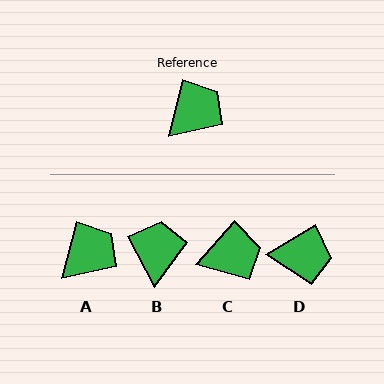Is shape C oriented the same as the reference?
No, it is off by about 28 degrees.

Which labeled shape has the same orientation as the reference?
A.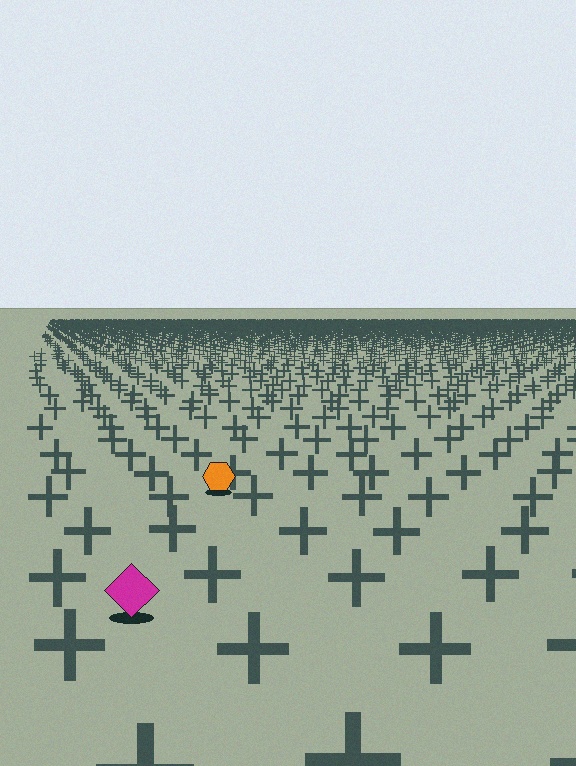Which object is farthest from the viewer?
The orange hexagon is farthest from the viewer. It appears smaller and the ground texture around it is denser.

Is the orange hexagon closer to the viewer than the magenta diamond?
No. The magenta diamond is closer — you can tell from the texture gradient: the ground texture is coarser near it.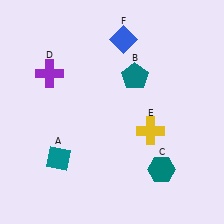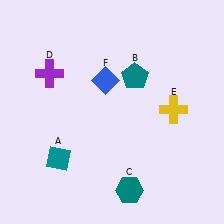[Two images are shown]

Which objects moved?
The objects that moved are: the teal hexagon (C), the yellow cross (E), the blue diamond (F).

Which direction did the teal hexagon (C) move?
The teal hexagon (C) moved left.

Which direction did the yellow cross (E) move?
The yellow cross (E) moved right.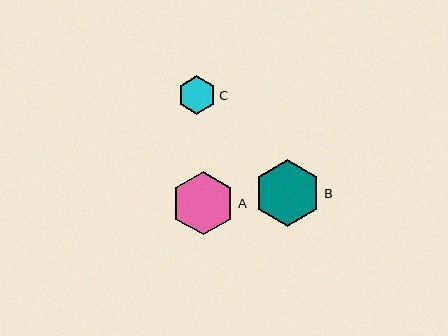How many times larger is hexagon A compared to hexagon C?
Hexagon A is approximately 1.7 times the size of hexagon C.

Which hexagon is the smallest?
Hexagon C is the smallest with a size of approximately 38 pixels.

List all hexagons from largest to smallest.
From largest to smallest: B, A, C.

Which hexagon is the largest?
Hexagon B is the largest with a size of approximately 66 pixels.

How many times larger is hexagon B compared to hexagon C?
Hexagon B is approximately 1.7 times the size of hexagon C.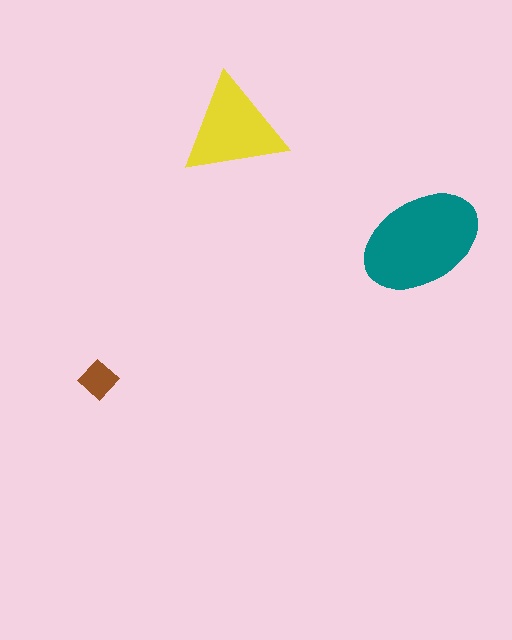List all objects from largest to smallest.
The teal ellipse, the yellow triangle, the brown diamond.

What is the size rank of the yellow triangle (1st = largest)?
2nd.